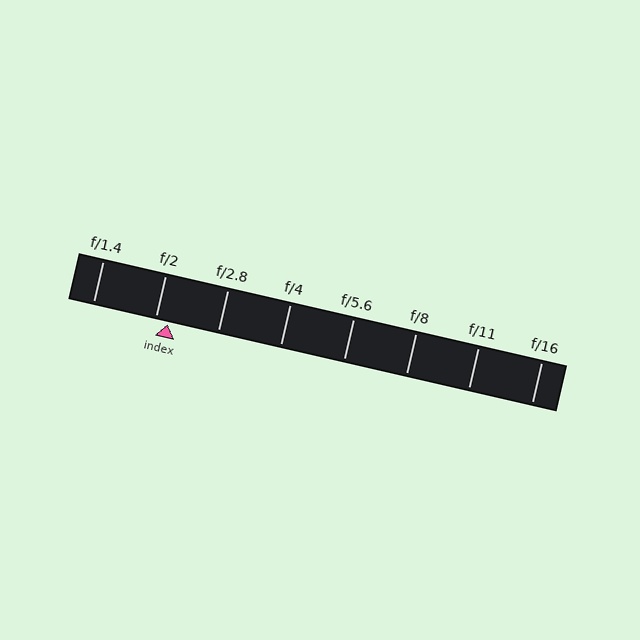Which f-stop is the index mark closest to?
The index mark is closest to f/2.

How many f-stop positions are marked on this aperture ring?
There are 8 f-stop positions marked.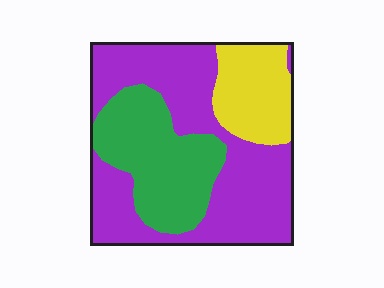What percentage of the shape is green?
Green covers 29% of the shape.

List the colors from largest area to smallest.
From largest to smallest: purple, green, yellow.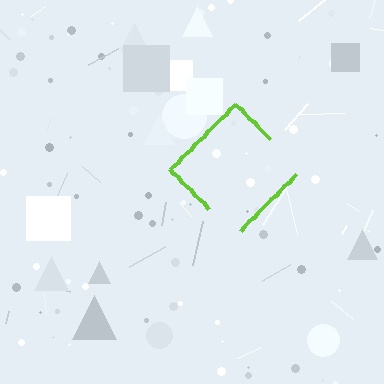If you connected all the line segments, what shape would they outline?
They would outline a diamond.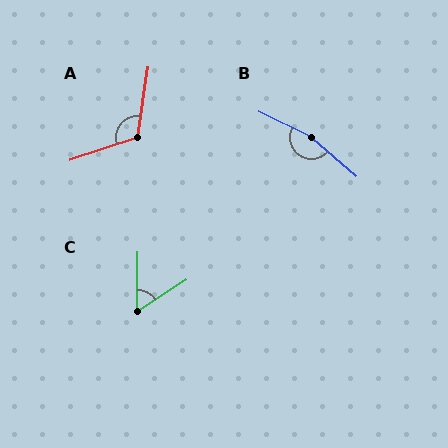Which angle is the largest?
B, at approximately 165 degrees.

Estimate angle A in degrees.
Approximately 117 degrees.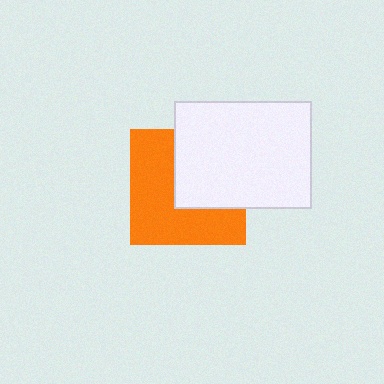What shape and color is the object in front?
The object in front is a white rectangle.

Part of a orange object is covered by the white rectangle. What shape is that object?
It is a square.